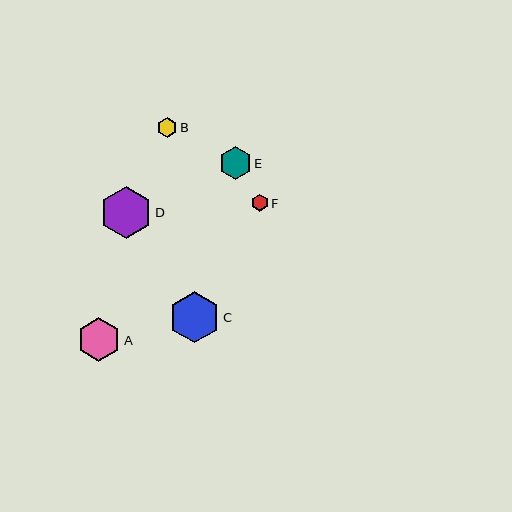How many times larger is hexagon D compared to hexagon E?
Hexagon D is approximately 1.6 times the size of hexagon E.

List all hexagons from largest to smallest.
From largest to smallest: D, C, A, E, B, F.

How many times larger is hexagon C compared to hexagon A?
Hexagon C is approximately 1.2 times the size of hexagon A.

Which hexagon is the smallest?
Hexagon F is the smallest with a size of approximately 17 pixels.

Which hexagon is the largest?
Hexagon D is the largest with a size of approximately 52 pixels.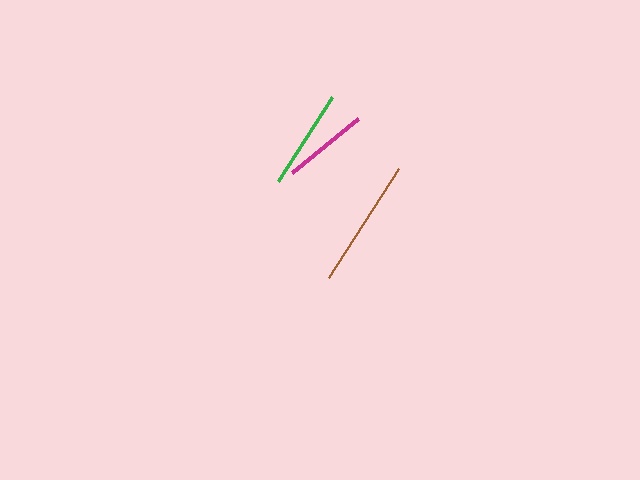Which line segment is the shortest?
The magenta line is the shortest at approximately 85 pixels.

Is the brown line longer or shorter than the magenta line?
The brown line is longer than the magenta line.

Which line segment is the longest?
The brown line is the longest at approximately 130 pixels.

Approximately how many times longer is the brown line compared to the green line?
The brown line is approximately 1.3 times the length of the green line.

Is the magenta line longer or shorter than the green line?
The green line is longer than the magenta line.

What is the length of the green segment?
The green segment is approximately 100 pixels long.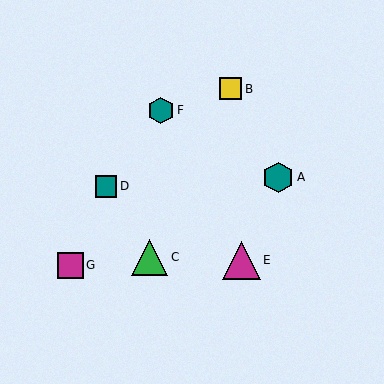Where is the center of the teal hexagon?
The center of the teal hexagon is at (161, 110).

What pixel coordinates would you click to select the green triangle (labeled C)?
Click at (150, 257) to select the green triangle C.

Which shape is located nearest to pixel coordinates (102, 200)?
The teal square (labeled D) at (106, 186) is nearest to that location.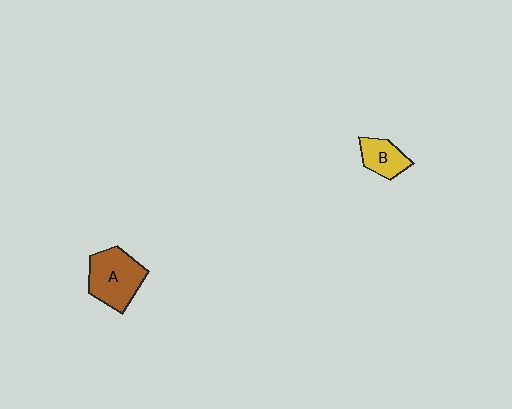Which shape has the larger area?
Shape A (brown).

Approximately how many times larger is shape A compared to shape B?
Approximately 1.8 times.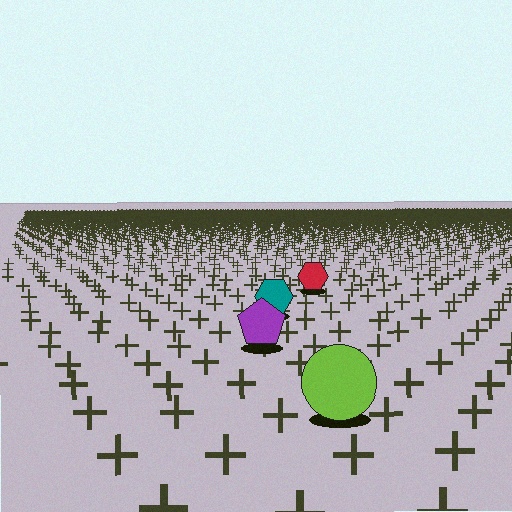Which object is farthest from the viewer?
The red hexagon is farthest from the viewer. It appears smaller and the ground texture around it is denser.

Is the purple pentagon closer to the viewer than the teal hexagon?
Yes. The purple pentagon is closer — you can tell from the texture gradient: the ground texture is coarser near it.